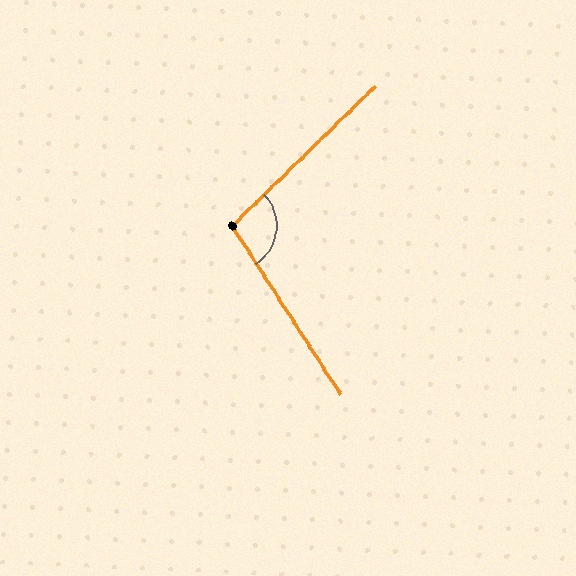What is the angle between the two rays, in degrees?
Approximately 102 degrees.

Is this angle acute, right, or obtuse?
It is obtuse.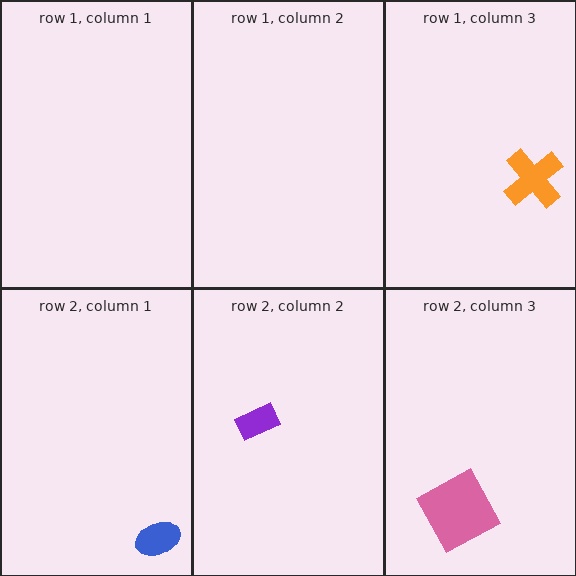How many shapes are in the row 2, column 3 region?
1.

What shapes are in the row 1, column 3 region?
The orange cross.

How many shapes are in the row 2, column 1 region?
1.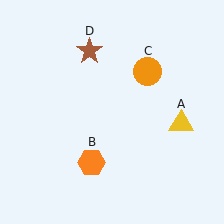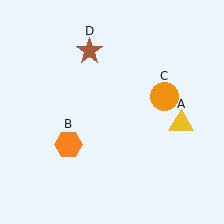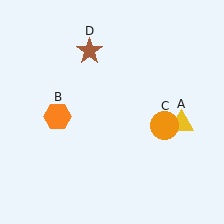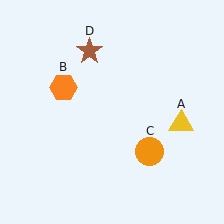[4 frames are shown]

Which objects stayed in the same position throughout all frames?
Yellow triangle (object A) and brown star (object D) remained stationary.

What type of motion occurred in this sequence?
The orange hexagon (object B), orange circle (object C) rotated clockwise around the center of the scene.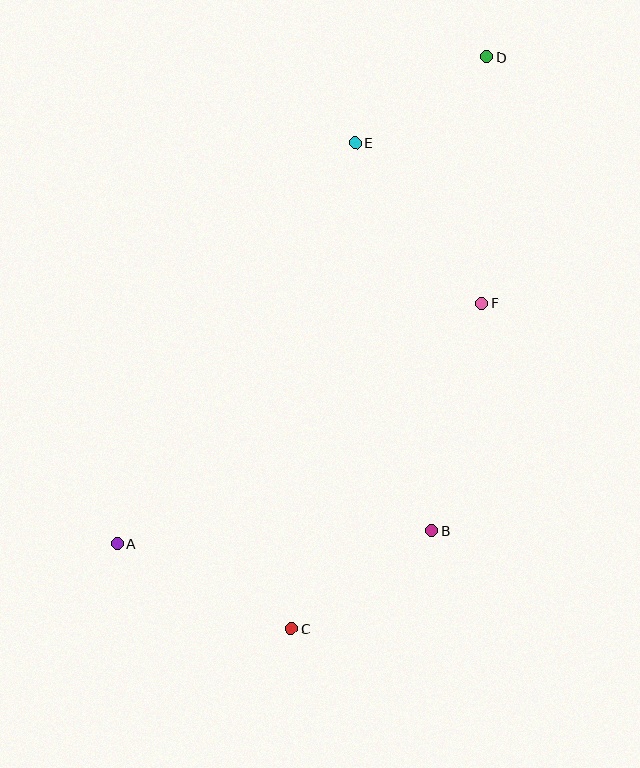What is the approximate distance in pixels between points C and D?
The distance between C and D is approximately 604 pixels.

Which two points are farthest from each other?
Points A and D are farthest from each other.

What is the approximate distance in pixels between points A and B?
The distance between A and B is approximately 315 pixels.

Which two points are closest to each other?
Points D and E are closest to each other.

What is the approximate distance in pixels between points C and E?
The distance between C and E is approximately 490 pixels.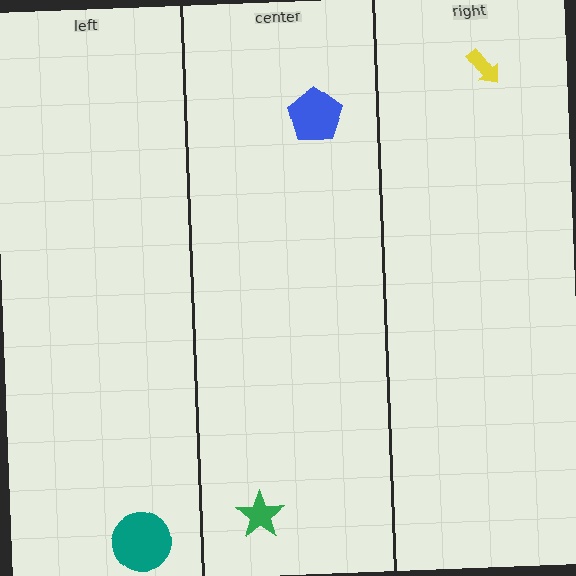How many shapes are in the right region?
1.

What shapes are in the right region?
The yellow arrow.